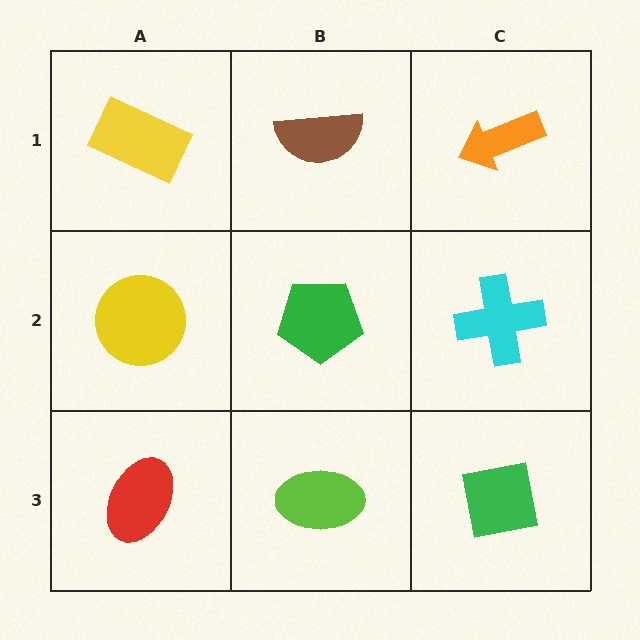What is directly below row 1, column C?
A cyan cross.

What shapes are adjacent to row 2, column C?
An orange arrow (row 1, column C), a green square (row 3, column C), a green pentagon (row 2, column B).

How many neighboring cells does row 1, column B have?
3.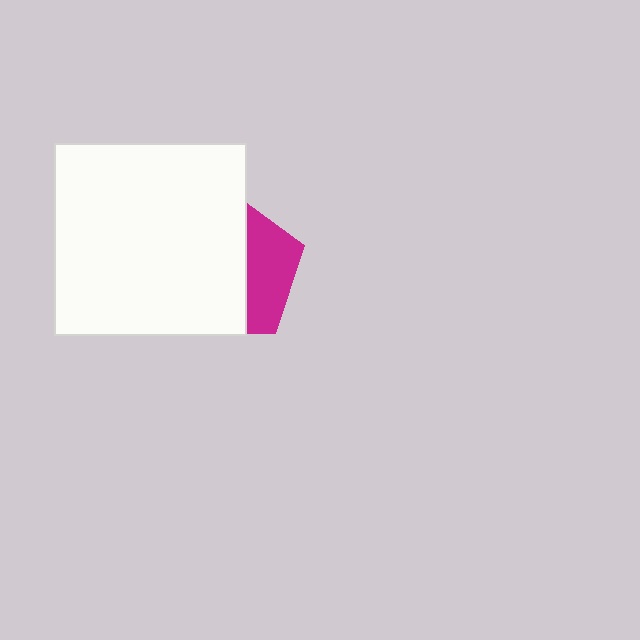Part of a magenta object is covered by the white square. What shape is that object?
It is a pentagon.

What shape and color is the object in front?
The object in front is a white square.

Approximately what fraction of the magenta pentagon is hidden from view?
Roughly 66% of the magenta pentagon is hidden behind the white square.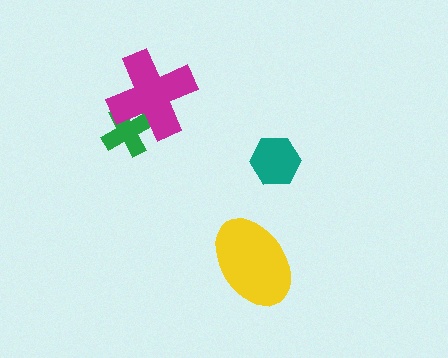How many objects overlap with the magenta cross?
1 object overlaps with the magenta cross.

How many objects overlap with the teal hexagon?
0 objects overlap with the teal hexagon.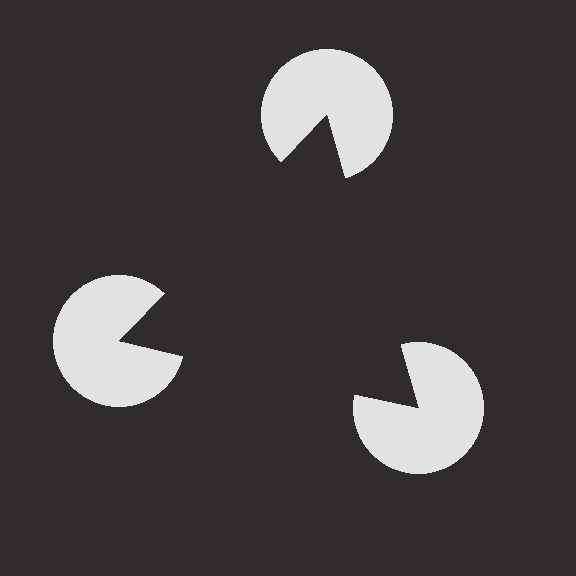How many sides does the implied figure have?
3 sides.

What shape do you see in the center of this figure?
An illusory triangle — its edges are inferred from the aligned wedge cuts in the pac-man discs, not physically drawn.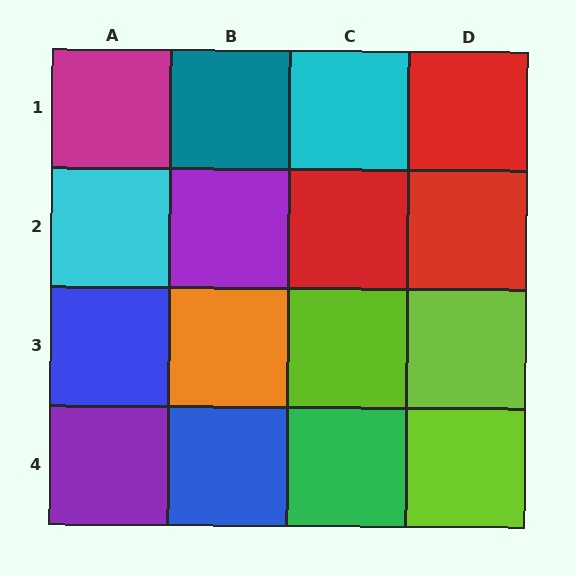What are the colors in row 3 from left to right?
Blue, orange, lime, lime.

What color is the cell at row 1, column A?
Magenta.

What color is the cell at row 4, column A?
Purple.